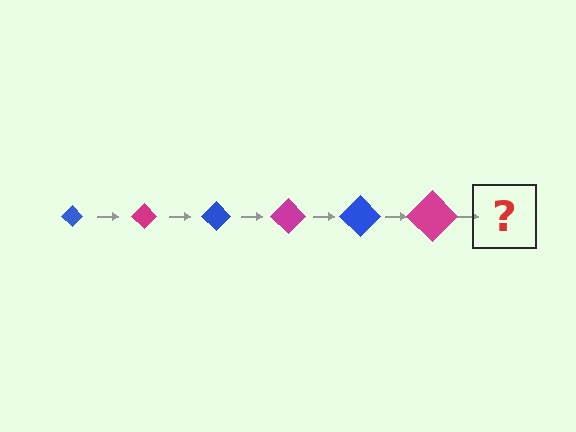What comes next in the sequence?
The next element should be a blue diamond, larger than the previous one.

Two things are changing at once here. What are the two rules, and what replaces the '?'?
The two rules are that the diamond grows larger each step and the color cycles through blue and magenta. The '?' should be a blue diamond, larger than the previous one.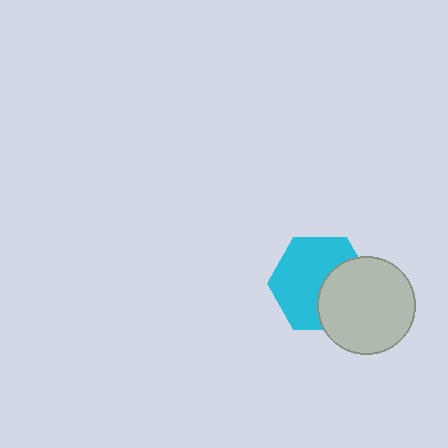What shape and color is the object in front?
The object in front is a light gray circle.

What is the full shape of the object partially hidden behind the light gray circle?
The partially hidden object is a cyan hexagon.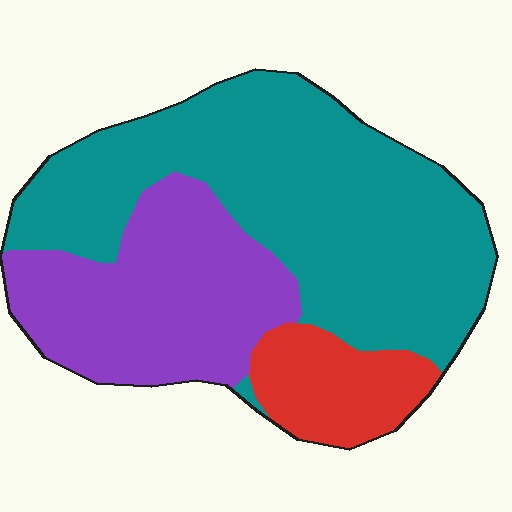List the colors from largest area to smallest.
From largest to smallest: teal, purple, red.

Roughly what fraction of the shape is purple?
Purple takes up about one third (1/3) of the shape.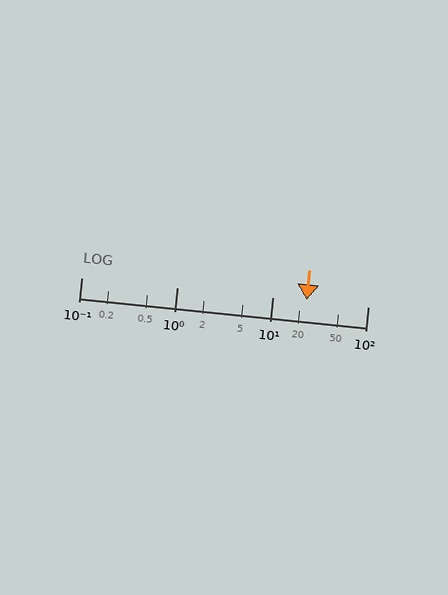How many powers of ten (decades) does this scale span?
The scale spans 3 decades, from 0.1 to 100.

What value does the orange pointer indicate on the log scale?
The pointer indicates approximately 23.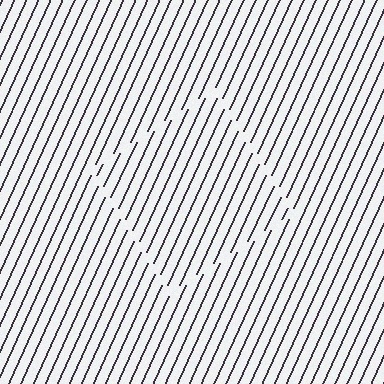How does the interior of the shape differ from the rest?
The interior of the shape contains the same grating, shifted by half a period — the contour is defined by the phase discontinuity where line-ends from the inner and outer gratings abut.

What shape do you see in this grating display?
An illusory square. The interior of the shape contains the same grating, shifted by half a period — the contour is defined by the phase discontinuity where line-ends from the inner and outer gratings abut.